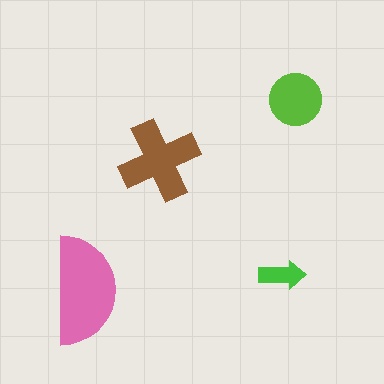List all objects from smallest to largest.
The green arrow, the lime circle, the brown cross, the pink semicircle.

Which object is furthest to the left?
The pink semicircle is leftmost.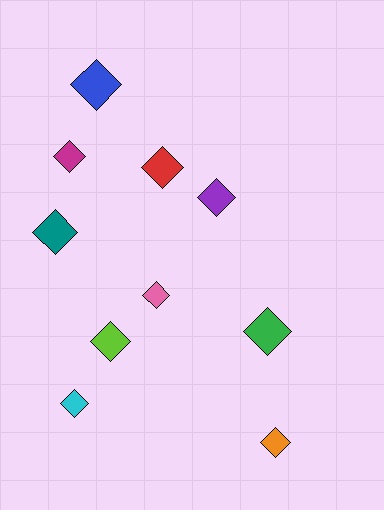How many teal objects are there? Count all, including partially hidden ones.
There is 1 teal object.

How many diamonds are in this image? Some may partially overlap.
There are 10 diamonds.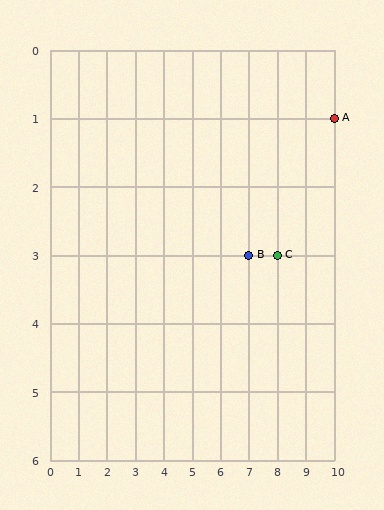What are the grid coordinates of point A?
Point A is at grid coordinates (10, 1).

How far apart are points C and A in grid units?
Points C and A are 2 columns and 2 rows apart (about 2.8 grid units diagonally).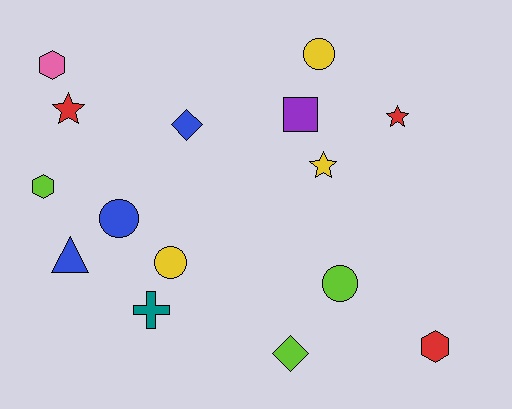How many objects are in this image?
There are 15 objects.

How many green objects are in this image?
There are no green objects.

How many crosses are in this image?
There is 1 cross.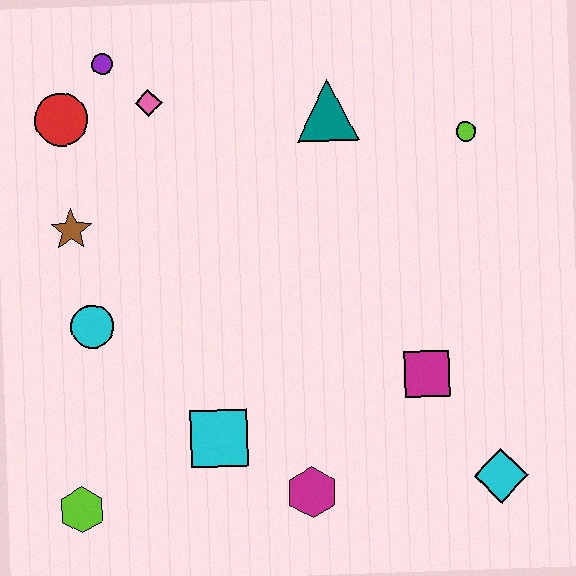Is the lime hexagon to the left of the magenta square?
Yes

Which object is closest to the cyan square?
The magenta hexagon is closest to the cyan square.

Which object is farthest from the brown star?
The cyan diamond is farthest from the brown star.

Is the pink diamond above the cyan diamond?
Yes